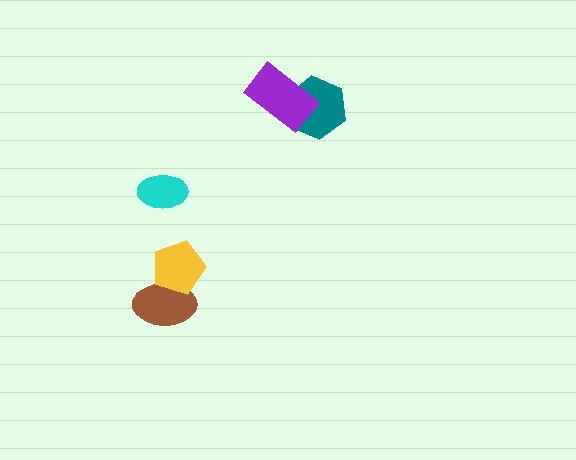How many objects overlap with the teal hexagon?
1 object overlaps with the teal hexagon.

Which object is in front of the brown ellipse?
The yellow pentagon is in front of the brown ellipse.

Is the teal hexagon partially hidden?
Yes, it is partially covered by another shape.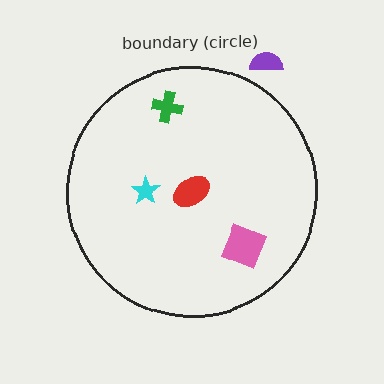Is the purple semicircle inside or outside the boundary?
Outside.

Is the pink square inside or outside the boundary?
Inside.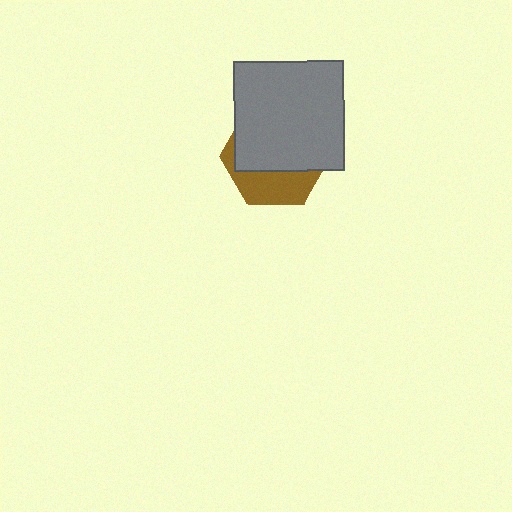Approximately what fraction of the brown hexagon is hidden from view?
Roughly 65% of the brown hexagon is hidden behind the gray square.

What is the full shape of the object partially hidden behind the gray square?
The partially hidden object is a brown hexagon.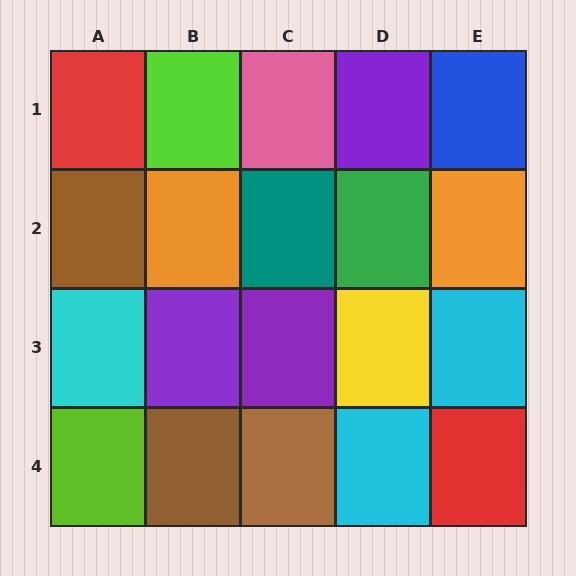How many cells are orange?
2 cells are orange.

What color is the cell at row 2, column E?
Orange.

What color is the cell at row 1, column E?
Blue.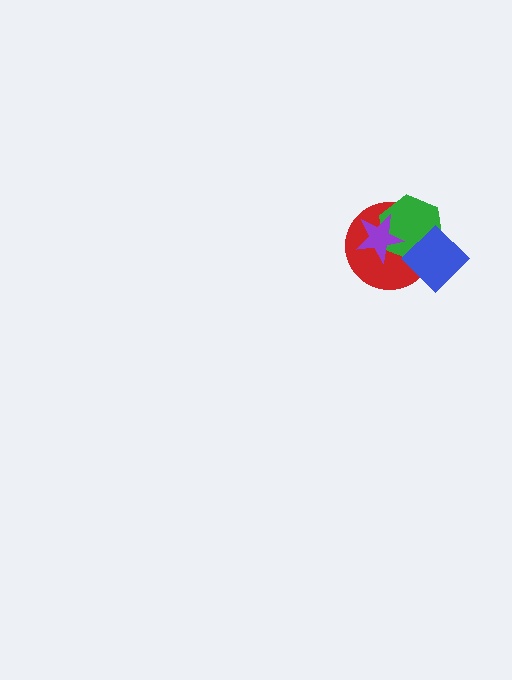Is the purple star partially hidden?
No, no other shape covers it.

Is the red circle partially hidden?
Yes, it is partially covered by another shape.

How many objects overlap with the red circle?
3 objects overlap with the red circle.